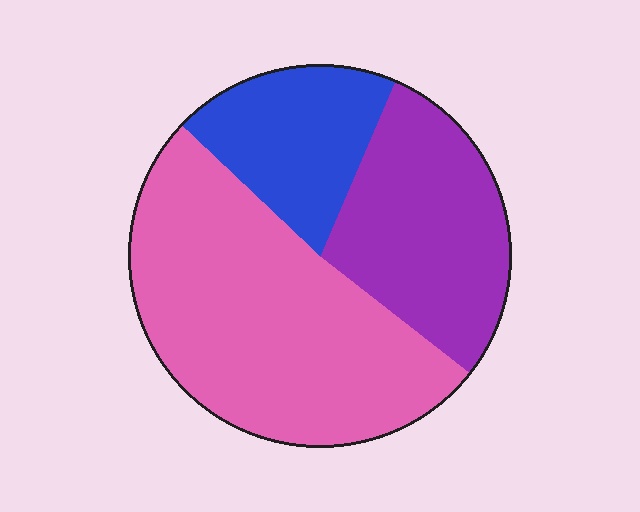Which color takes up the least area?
Blue, at roughly 20%.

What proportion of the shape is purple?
Purple takes up between a sixth and a third of the shape.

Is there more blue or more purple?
Purple.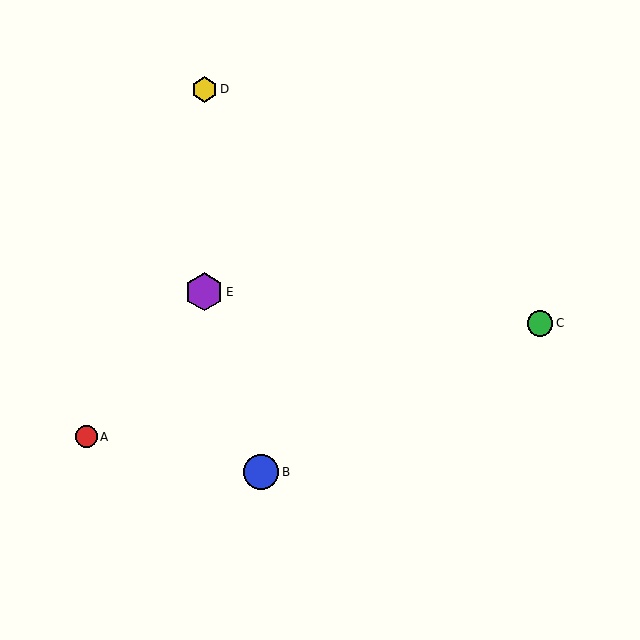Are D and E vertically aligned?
Yes, both are at x≈204.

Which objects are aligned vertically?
Objects D, E are aligned vertically.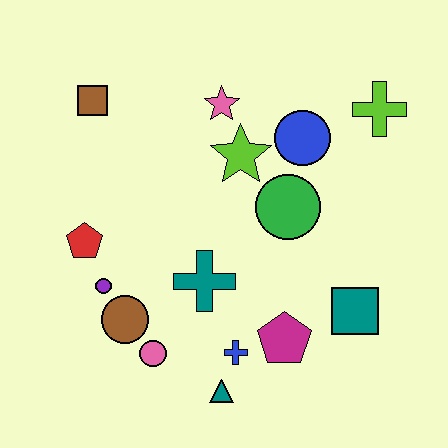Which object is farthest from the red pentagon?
The lime cross is farthest from the red pentagon.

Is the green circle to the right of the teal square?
No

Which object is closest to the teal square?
The magenta pentagon is closest to the teal square.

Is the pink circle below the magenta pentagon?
Yes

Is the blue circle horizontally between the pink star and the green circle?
No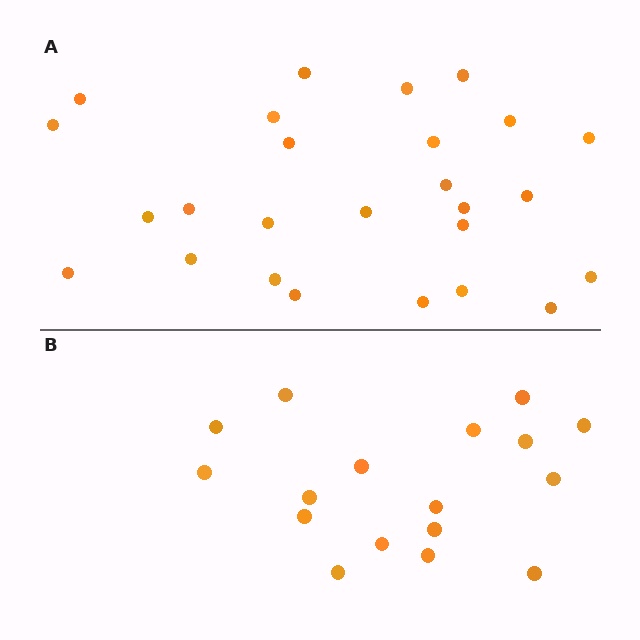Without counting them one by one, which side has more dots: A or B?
Region A (the top region) has more dots.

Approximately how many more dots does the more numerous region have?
Region A has roughly 8 or so more dots than region B.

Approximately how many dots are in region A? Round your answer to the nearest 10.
About 30 dots. (The exact count is 26, which rounds to 30.)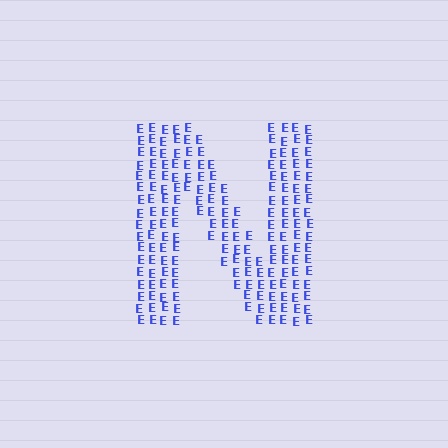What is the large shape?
The large shape is the letter N.